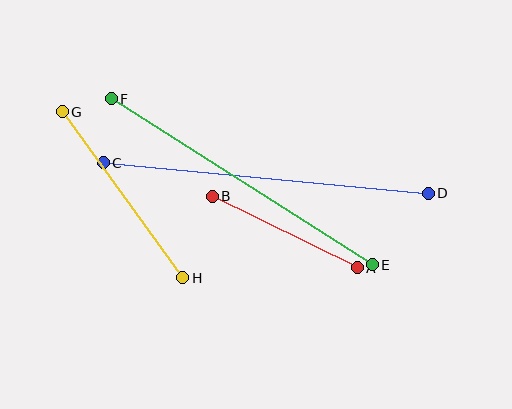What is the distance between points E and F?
The distance is approximately 309 pixels.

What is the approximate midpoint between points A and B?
The midpoint is at approximately (285, 232) pixels.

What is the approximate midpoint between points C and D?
The midpoint is at approximately (266, 178) pixels.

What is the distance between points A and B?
The distance is approximately 162 pixels.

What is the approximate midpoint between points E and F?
The midpoint is at approximately (242, 182) pixels.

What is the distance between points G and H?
The distance is approximately 205 pixels.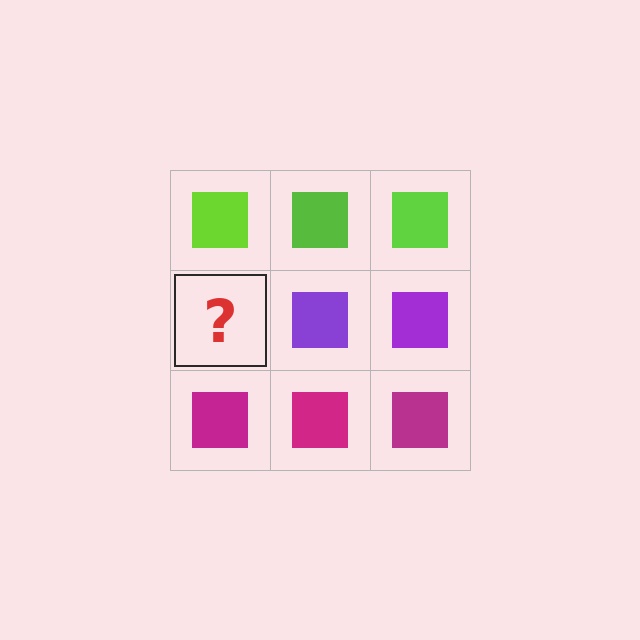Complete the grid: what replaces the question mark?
The question mark should be replaced with a purple square.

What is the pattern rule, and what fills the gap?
The rule is that each row has a consistent color. The gap should be filled with a purple square.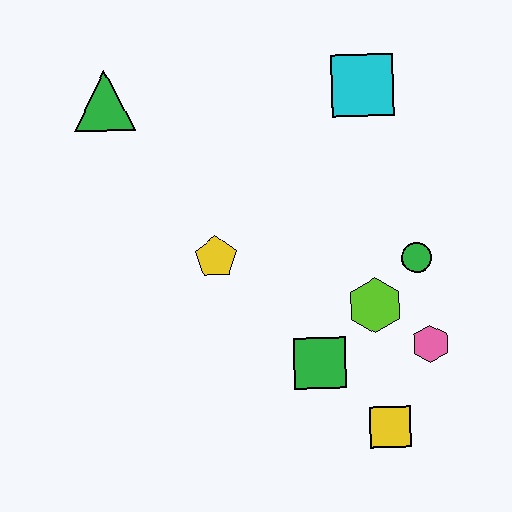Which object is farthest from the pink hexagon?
The green triangle is farthest from the pink hexagon.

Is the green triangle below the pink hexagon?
No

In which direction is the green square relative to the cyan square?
The green square is below the cyan square.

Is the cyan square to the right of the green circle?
No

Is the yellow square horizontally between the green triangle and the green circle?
Yes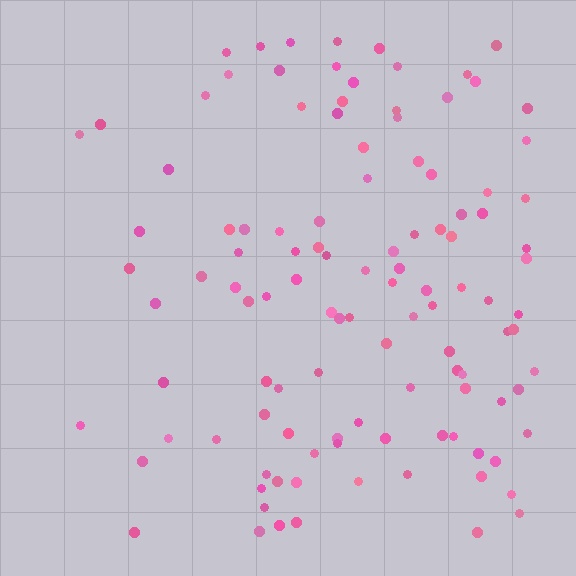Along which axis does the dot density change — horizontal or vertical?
Horizontal.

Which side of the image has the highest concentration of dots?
The right.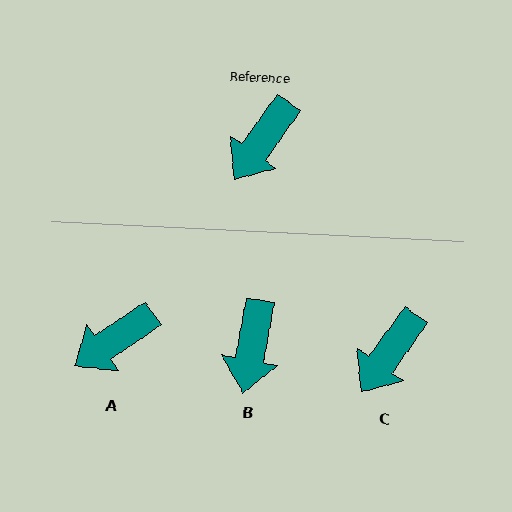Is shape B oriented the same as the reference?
No, it is off by about 26 degrees.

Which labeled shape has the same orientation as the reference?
C.